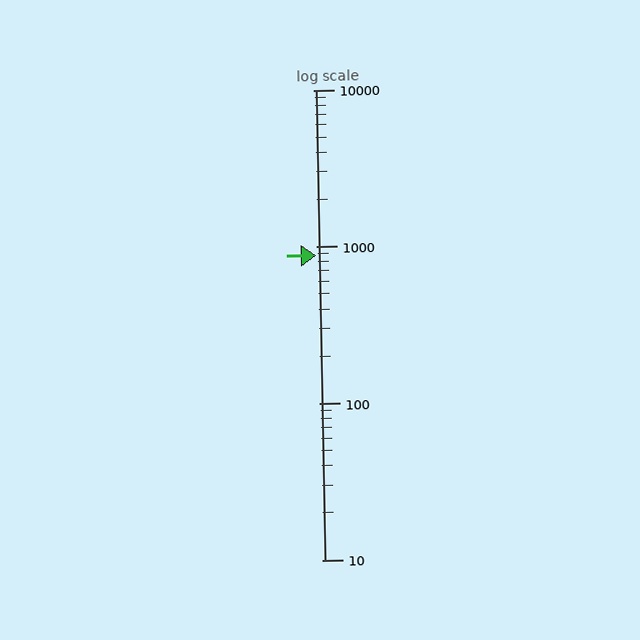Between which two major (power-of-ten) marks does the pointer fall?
The pointer is between 100 and 1000.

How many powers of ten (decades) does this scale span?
The scale spans 3 decades, from 10 to 10000.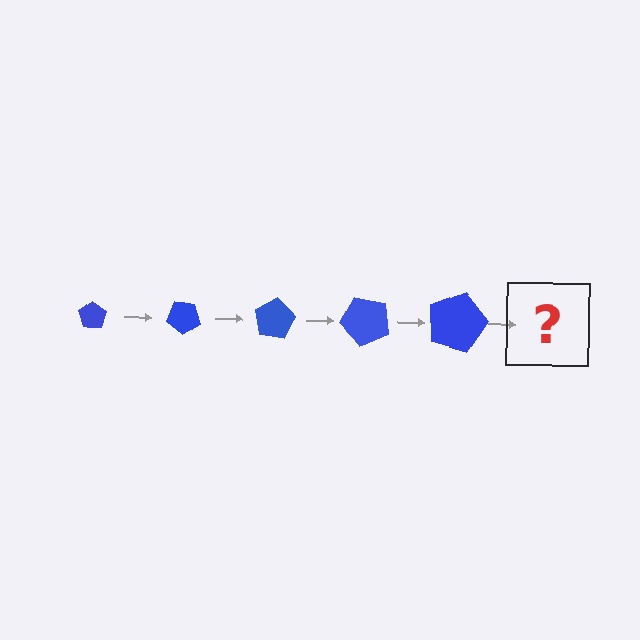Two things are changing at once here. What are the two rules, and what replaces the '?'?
The two rules are that the pentagon grows larger each step and it rotates 40 degrees each step. The '?' should be a pentagon, larger than the previous one and rotated 200 degrees from the start.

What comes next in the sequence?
The next element should be a pentagon, larger than the previous one and rotated 200 degrees from the start.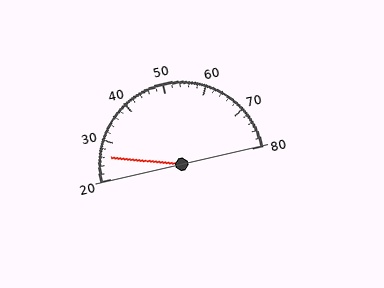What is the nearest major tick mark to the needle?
The nearest major tick mark is 30.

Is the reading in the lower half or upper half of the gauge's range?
The reading is in the lower half of the range (20 to 80).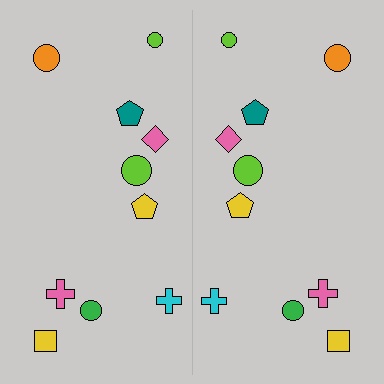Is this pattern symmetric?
Yes, this pattern has bilateral (reflection) symmetry.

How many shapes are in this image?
There are 20 shapes in this image.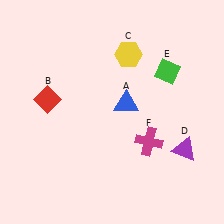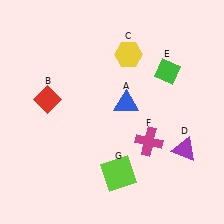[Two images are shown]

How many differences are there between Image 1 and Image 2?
There is 1 difference between the two images.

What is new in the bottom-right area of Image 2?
A lime square (G) was added in the bottom-right area of Image 2.